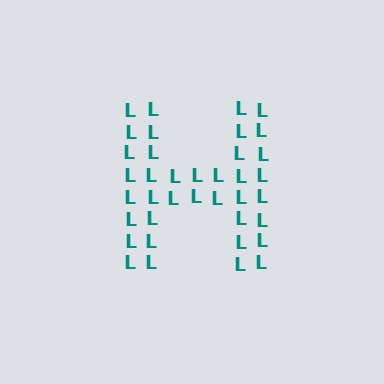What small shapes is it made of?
It is made of small letter L's.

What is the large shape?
The large shape is the letter H.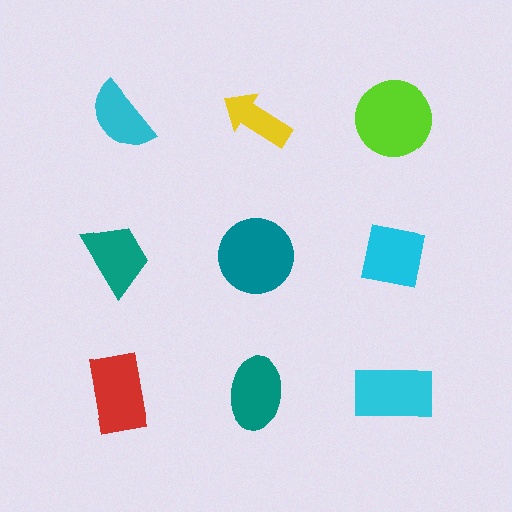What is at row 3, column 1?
A red rectangle.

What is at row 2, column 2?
A teal circle.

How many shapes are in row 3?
3 shapes.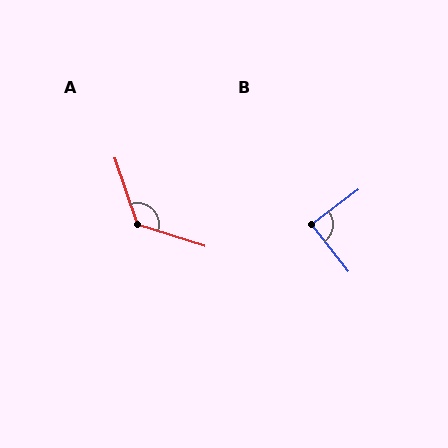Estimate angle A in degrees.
Approximately 127 degrees.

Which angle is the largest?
A, at approximately 127 degrees.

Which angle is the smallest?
B, at approximately 90 degrees.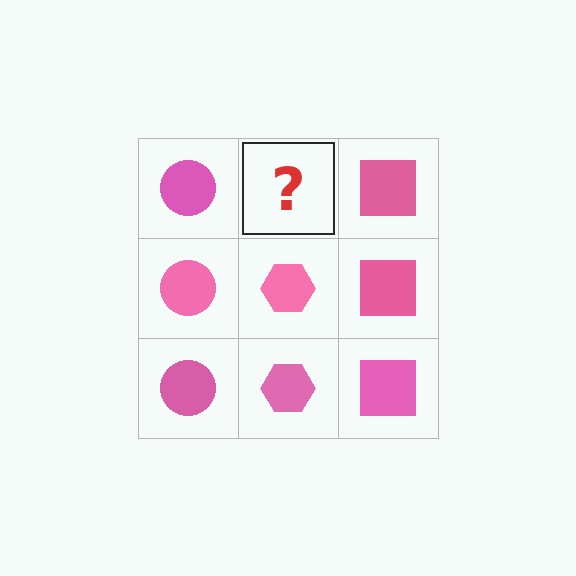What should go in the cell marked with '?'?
The missing cell should contain a pink hexagon.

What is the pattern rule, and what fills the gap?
The rule is that each column has a consistent shape. The gap should be filled with a pink hexagon.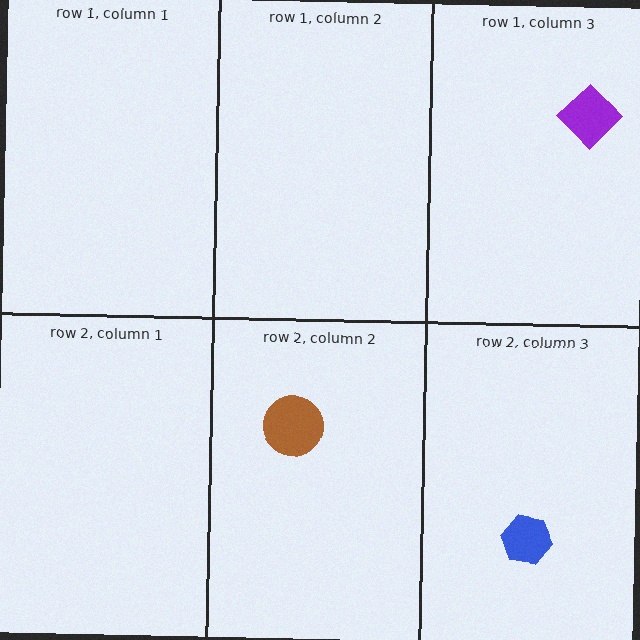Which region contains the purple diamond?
The row 1, column 3 region.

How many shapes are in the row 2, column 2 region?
1.